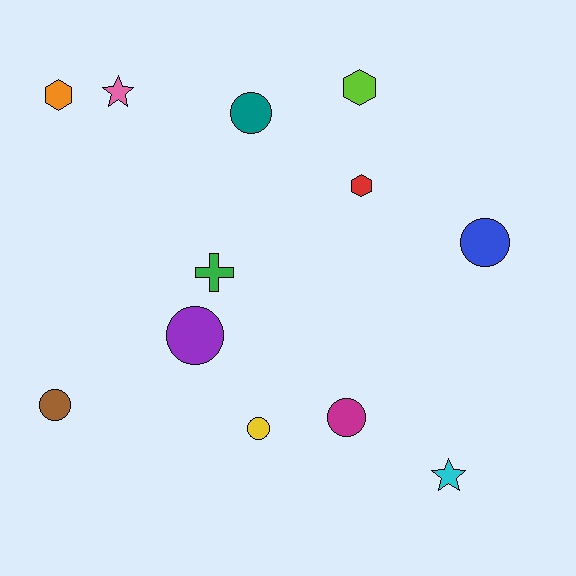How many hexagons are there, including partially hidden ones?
There are 3 hexagons.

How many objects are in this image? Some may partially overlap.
There are 12 objects.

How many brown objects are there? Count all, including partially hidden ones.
There is 1 brown object.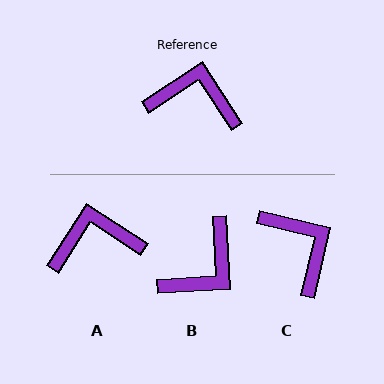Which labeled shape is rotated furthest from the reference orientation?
B, about 120 degrees away.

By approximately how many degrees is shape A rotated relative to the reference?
Approximately 24 degrees counter-clockwise.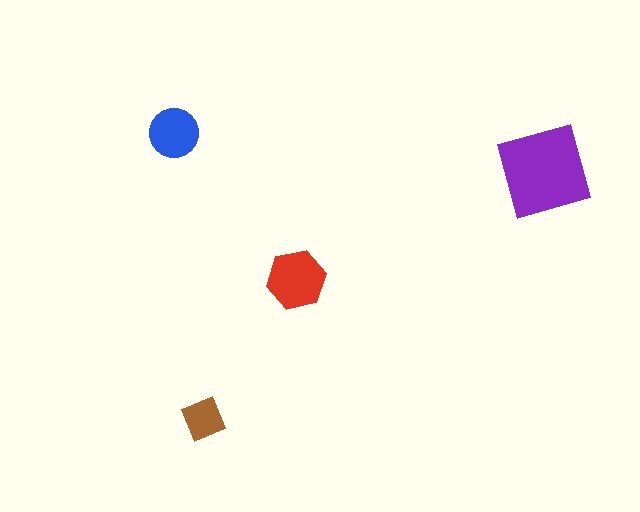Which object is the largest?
The purple square.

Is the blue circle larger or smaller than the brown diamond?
Larger.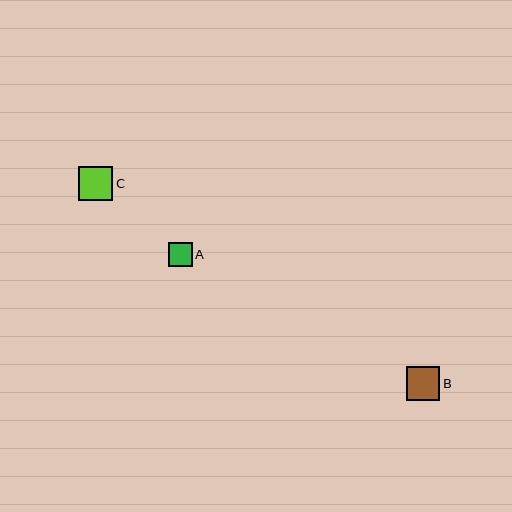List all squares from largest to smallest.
From largest to smallest: C, B, A.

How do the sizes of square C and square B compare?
Square C and square B are approximately the same size.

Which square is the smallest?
Square A is the smallest with a size of approximately 24 pixels.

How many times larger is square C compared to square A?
Square C is approximately 1.4 times the size of square A.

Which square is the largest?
Square C is the largest with a size of approximately 34 pixels.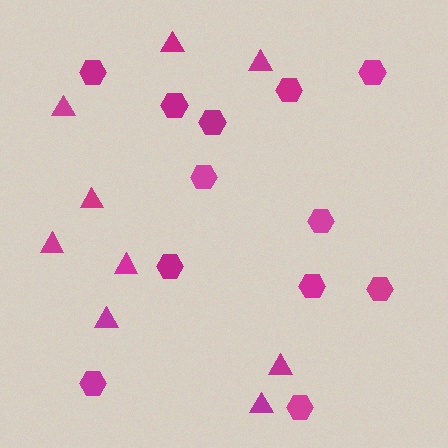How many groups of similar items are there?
There are 2 groups: one group of hexagons (12) and one group of triangles (9).